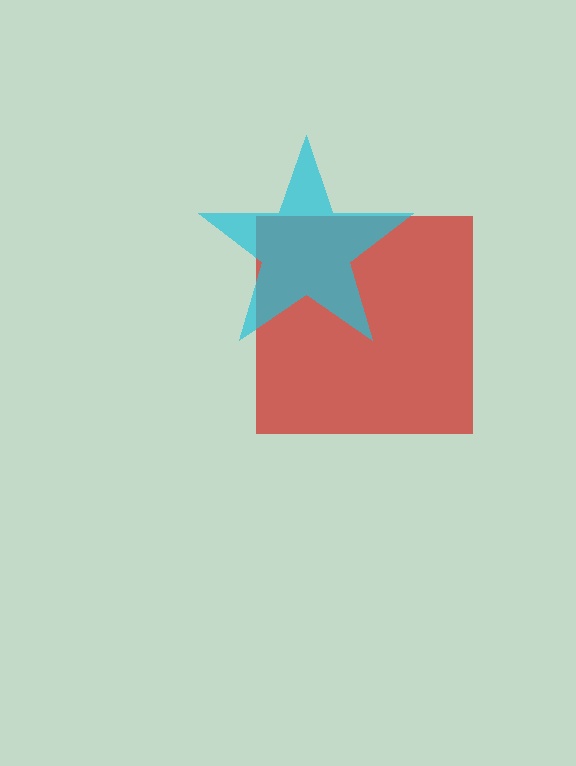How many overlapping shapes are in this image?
There are 2 overlapping shapes in the image.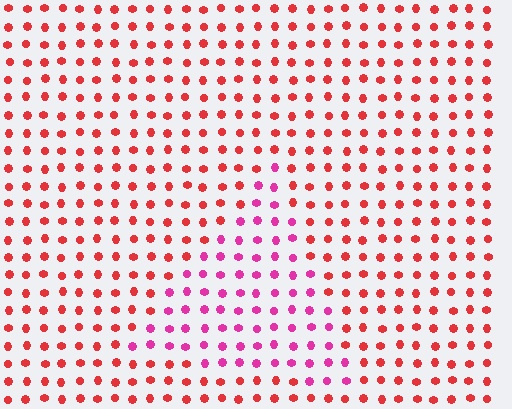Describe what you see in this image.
The image is filled with small red elements in a uniform arrangement. A triangle-shaped region is visible where the elements are tinted to a slightly different hue, forming a subtle color boundary.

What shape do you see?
I see a triangle.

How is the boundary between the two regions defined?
The boundary is defined purely by a slight shift in hue (about 37 degrees). Spacing, size, and orientation are identical on both sides.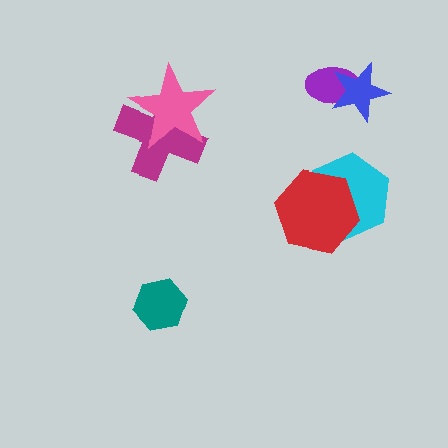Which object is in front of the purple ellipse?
The blue star is in front of the purple ellipse.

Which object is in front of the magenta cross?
The pink star is in front of the magenta cross.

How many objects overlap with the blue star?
1 object overlaps with the blue star.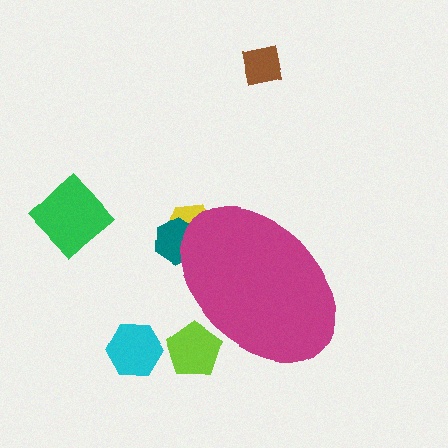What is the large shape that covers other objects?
A magenta ellipse.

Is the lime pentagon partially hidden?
Yes, the lime pentagon is partially hidden behind the magenta ellipse.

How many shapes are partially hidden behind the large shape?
3 shapes are partially hidden.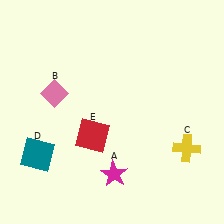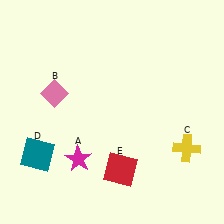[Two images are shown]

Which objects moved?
The objects that moved are: the magenta star (A), the red square (E).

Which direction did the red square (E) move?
The red square (E) moved down.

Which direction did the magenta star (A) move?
The magenta star (A) moved left.